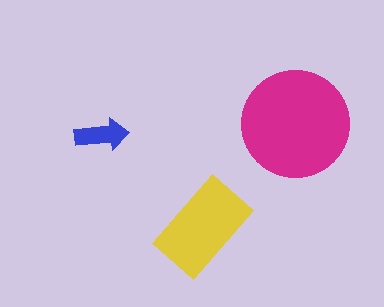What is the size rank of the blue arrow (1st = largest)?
3rd.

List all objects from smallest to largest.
The blue arrow, the yellow rectangle, the magenta circle.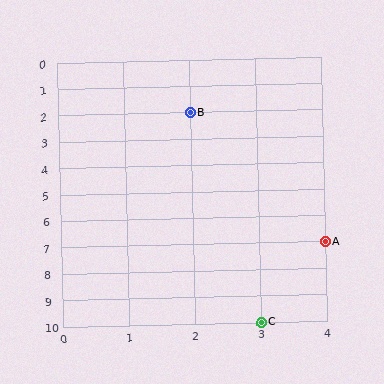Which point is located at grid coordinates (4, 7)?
Point A is at (4, 7).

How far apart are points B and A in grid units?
Points B and A are 2 columns and 5 rows apart (about 5.4 grid units diagonally).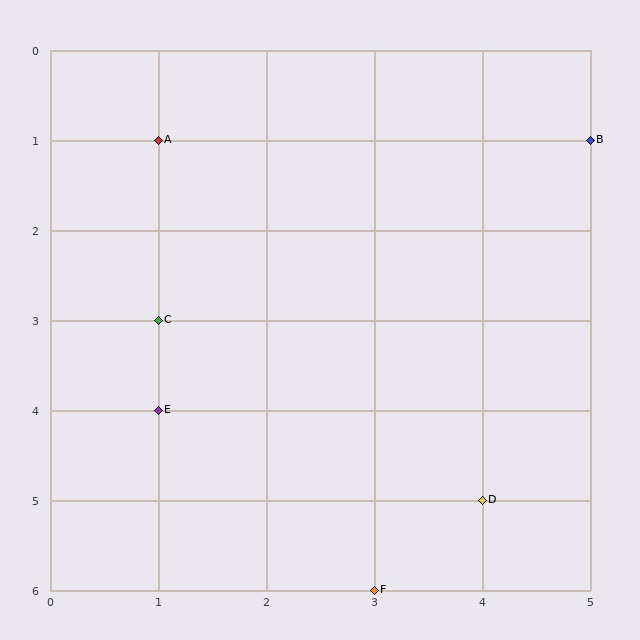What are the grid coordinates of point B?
Point B is at grid coordinates (5, 1).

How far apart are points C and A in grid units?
Points C and A are 2 rows apart.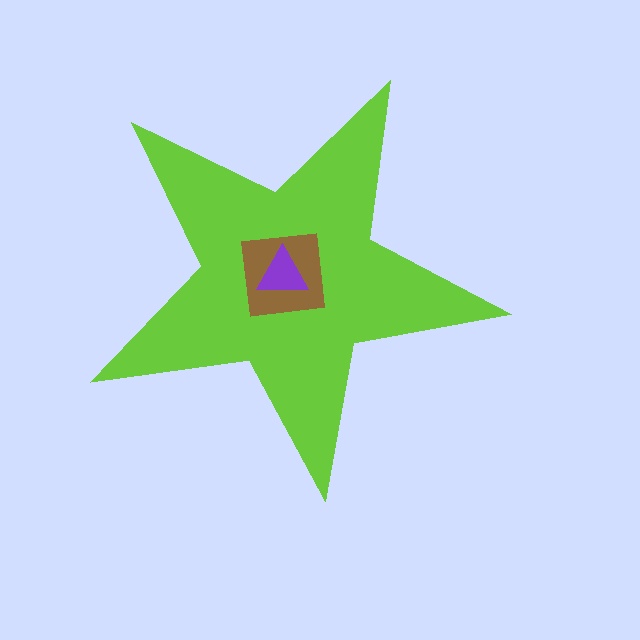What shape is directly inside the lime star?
The brown square.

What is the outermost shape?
The lime star.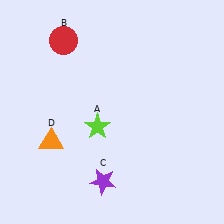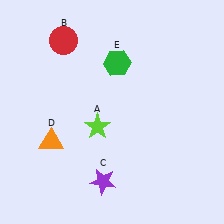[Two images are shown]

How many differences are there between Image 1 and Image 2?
There is 1 difference between the two images.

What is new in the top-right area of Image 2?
A green hexagon (E) was added in the top-right area of Image 2.